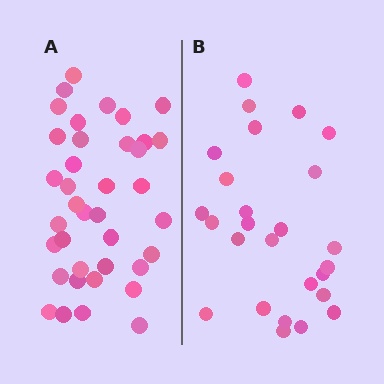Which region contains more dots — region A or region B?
Region A (the left region) has more dots.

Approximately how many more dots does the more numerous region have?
Region A has roughly 12 or so more dots than region B.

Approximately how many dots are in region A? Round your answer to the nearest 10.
About 40 dots. (The exact count is 38, which rounds to 40.)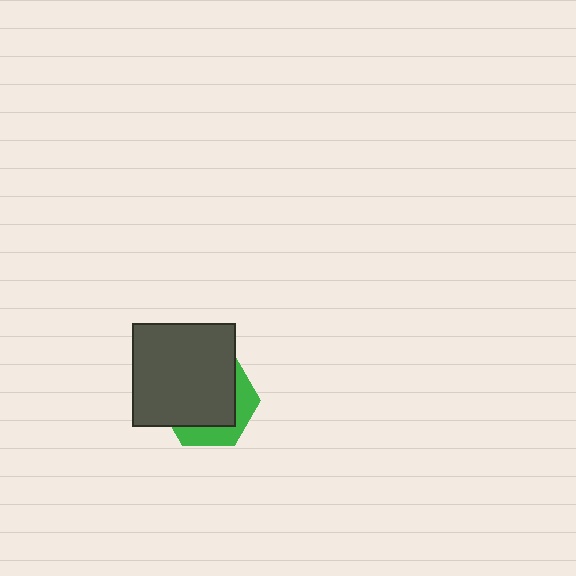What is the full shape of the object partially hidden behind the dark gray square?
The partially hidden object is a green hexagon.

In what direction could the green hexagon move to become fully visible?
The green hexagon could move toward the lower-right. That would shift it out from behind the dark gray square entirely.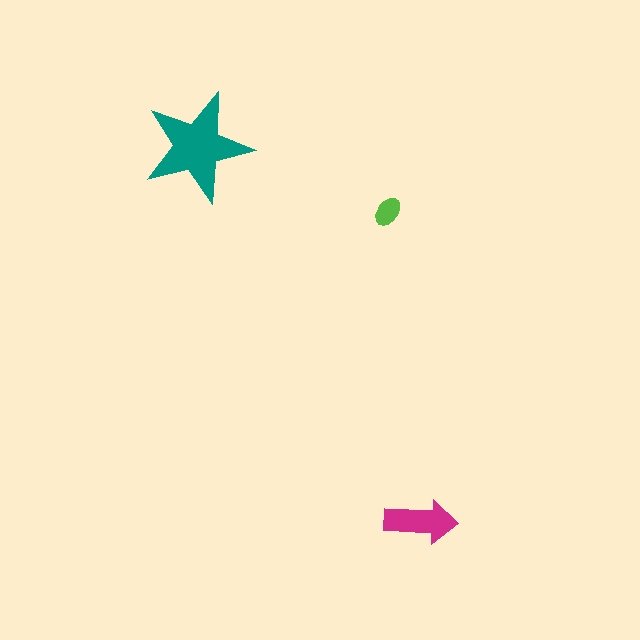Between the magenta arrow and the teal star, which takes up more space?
The teal star.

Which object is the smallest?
The lime ellipse.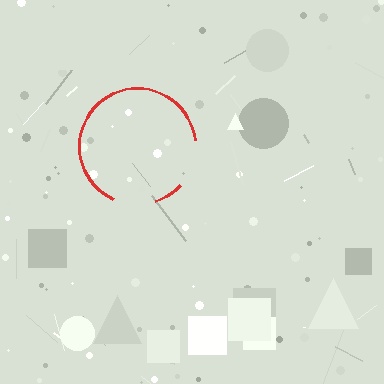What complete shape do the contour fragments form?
The contour fragments form a circle.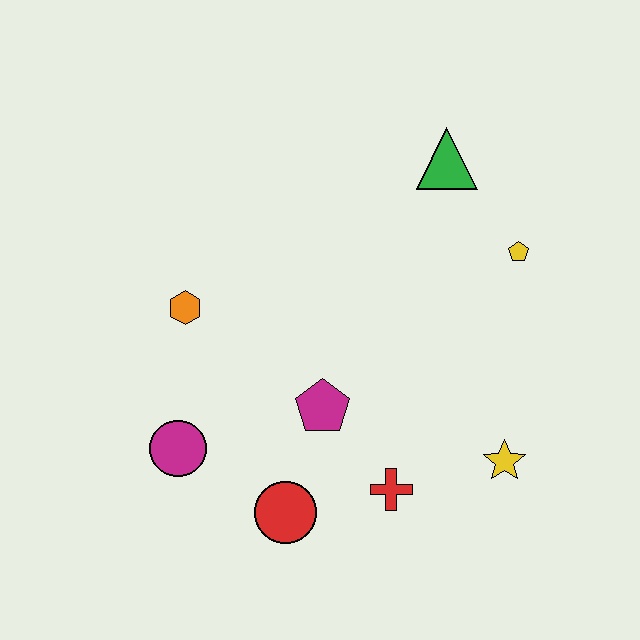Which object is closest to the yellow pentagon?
The green triangle is closest to the yellow pentagon.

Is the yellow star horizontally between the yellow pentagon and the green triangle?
Yes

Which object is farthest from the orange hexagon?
The yellow star is farthest from the orange hexagon.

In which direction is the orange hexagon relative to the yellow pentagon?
The orange hexagon is to the left of the yellow pentagon.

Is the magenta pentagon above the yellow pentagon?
No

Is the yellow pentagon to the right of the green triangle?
Yes